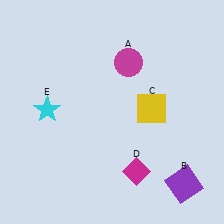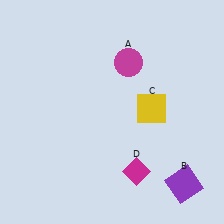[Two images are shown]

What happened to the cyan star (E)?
The cyan star (E) was removed in Image 2. It was in the top-left area of Image 1.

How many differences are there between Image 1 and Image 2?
There is 1 difference between the two images.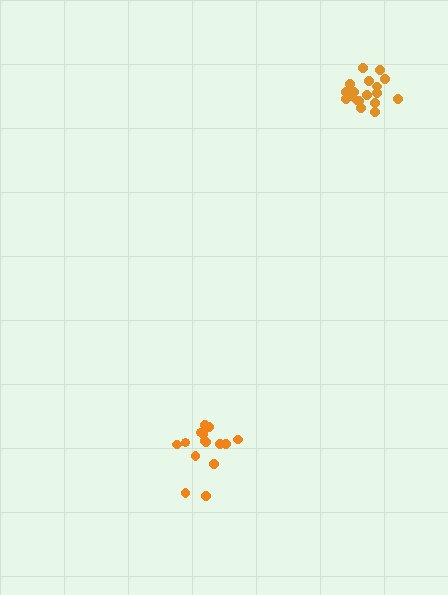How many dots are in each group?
Group 1: 15 dots, Group 2: 19 dots (34 total).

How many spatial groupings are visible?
There are 2 spatial groupings.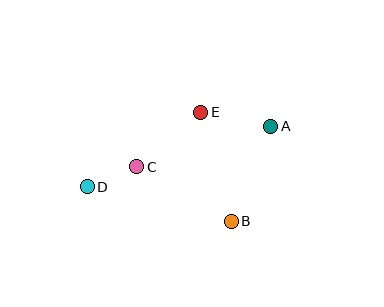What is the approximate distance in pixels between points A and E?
The distance between A and E is approximately 72 pixels.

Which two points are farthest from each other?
Points A and D are farthest from each other.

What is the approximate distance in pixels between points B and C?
The distance between B and C is approximately 109 pixels.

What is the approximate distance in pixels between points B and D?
The distance between B and D is approximately 148 pixels.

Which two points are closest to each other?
Points C and D are closest to each other.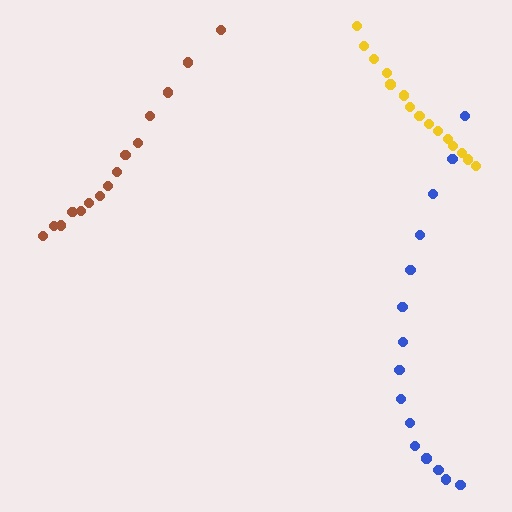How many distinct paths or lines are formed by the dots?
There are 3 distinct paths.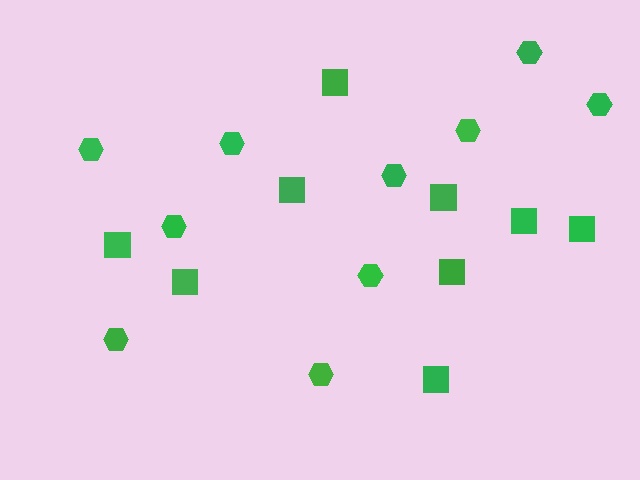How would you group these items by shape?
There are 2 groups: one group of squares (9) and one group of hexagons (10).